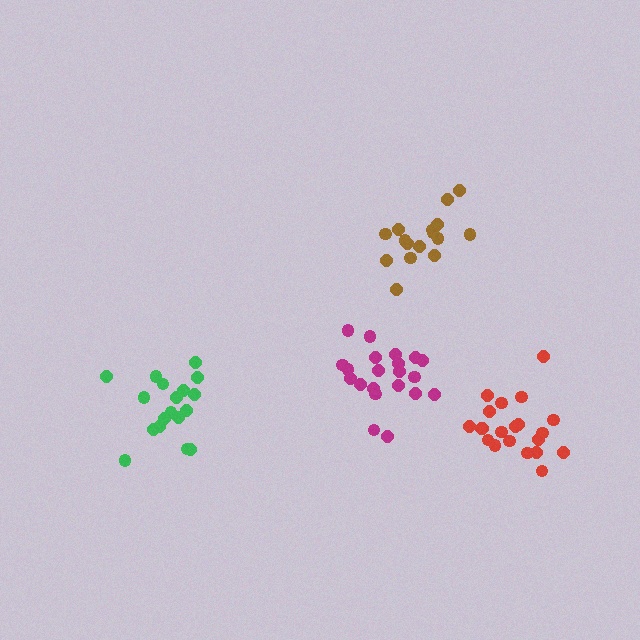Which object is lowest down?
The red cluster is bottommost.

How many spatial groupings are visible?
There are 4 spatial groupings.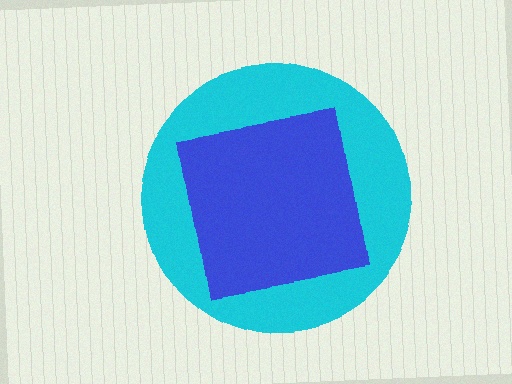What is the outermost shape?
The cyan circle.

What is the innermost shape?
The blue square.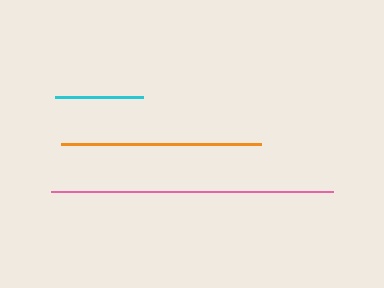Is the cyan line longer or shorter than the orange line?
The orange line is longer than the cyan line.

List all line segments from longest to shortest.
From longest to shortest: pink, orange, cyan.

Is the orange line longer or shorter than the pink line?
The pink line is longer than the orange line.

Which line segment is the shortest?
The cyan line is the shortest at approximately 88 pixels.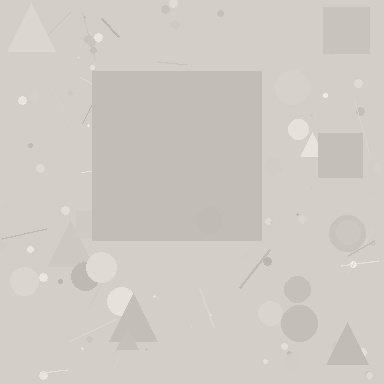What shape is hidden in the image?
A square is hidden in the image.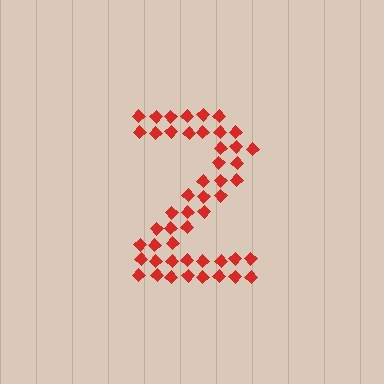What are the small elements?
The small elements are diamonds.